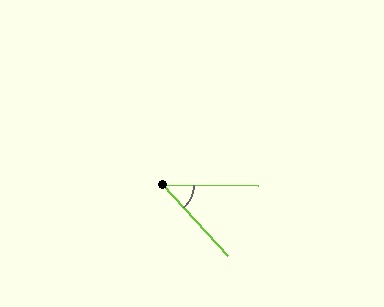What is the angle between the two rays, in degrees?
Approximately 47 degrees.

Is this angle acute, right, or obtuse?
It is acute.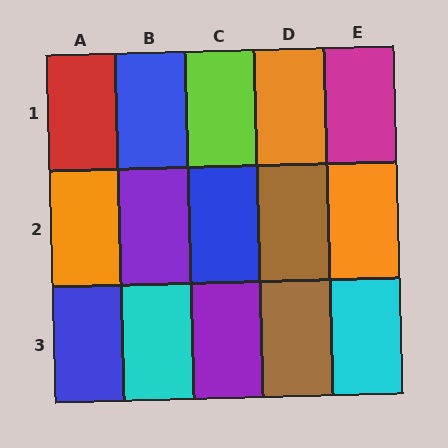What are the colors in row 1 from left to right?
Red, blue, lime, orange, magenta.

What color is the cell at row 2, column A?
Orange.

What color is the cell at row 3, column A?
Blue.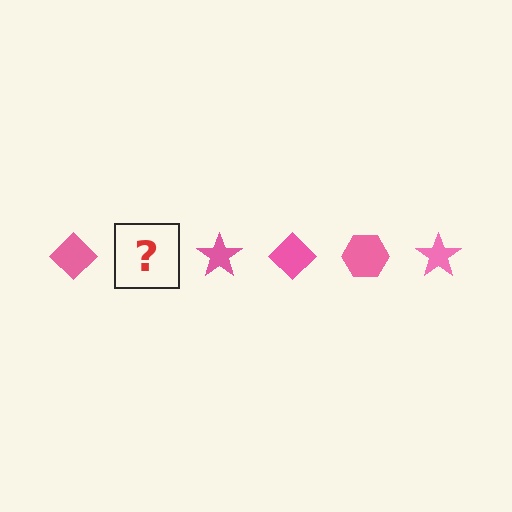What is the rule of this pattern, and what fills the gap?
The rule is that the pattern cycles through diamond, hexagon, star shapes in pink. The gap should be filled with a pink hexagon.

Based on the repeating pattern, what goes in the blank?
The blank should be a pink hexagon.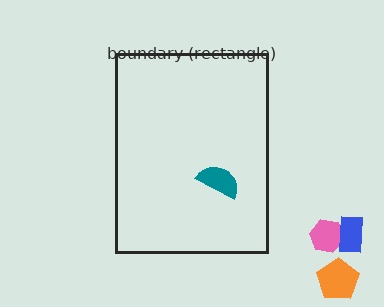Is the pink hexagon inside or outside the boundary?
Outside.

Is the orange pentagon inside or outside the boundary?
Outside.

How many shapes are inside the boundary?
1 inside, 3 outside.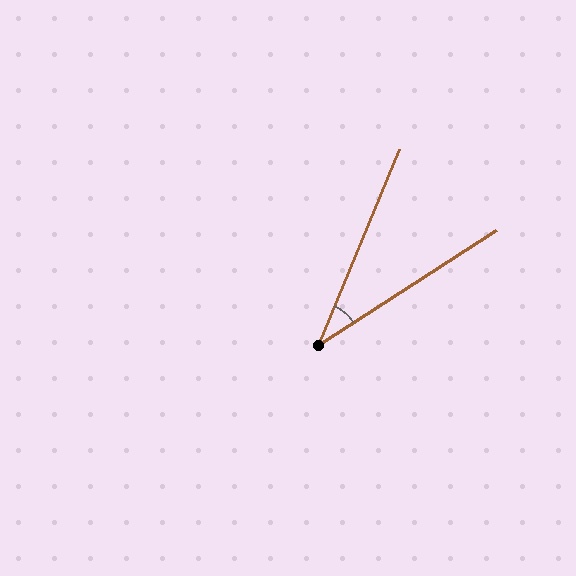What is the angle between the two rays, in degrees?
Approximately 34 degrees.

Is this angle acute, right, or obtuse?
It is acute.